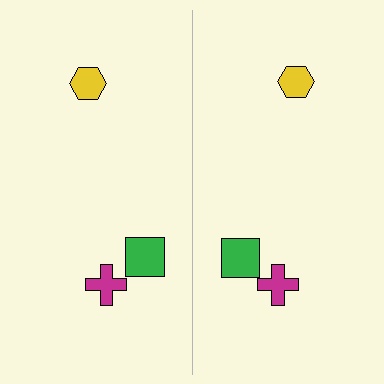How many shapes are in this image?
There are 6 shapes in this image.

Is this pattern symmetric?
Yes, this pattern has bilateral (reflection) symmetry.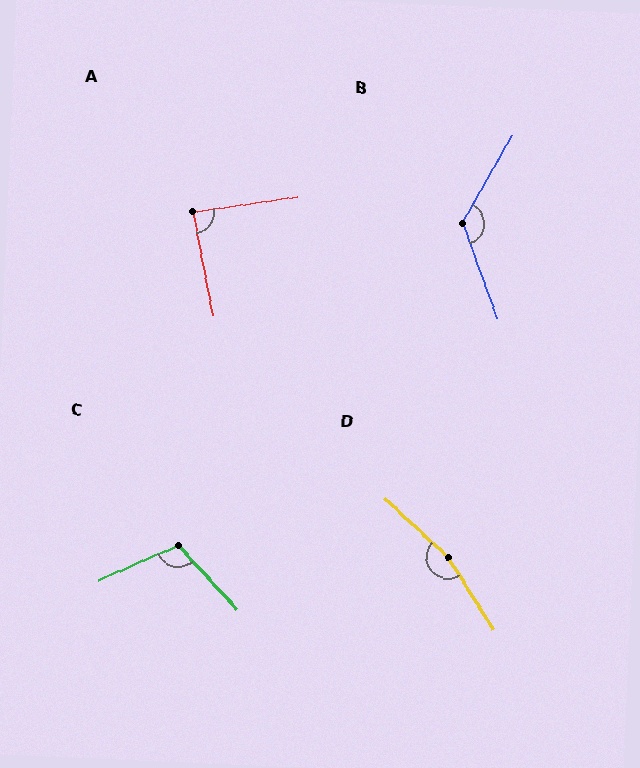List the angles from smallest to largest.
A (87°), C (109°), B (130°), D (165°).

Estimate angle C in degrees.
Approximately 109 degrees.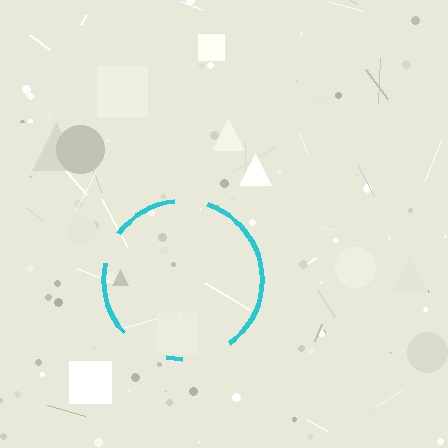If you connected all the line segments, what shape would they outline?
They would outline a circle.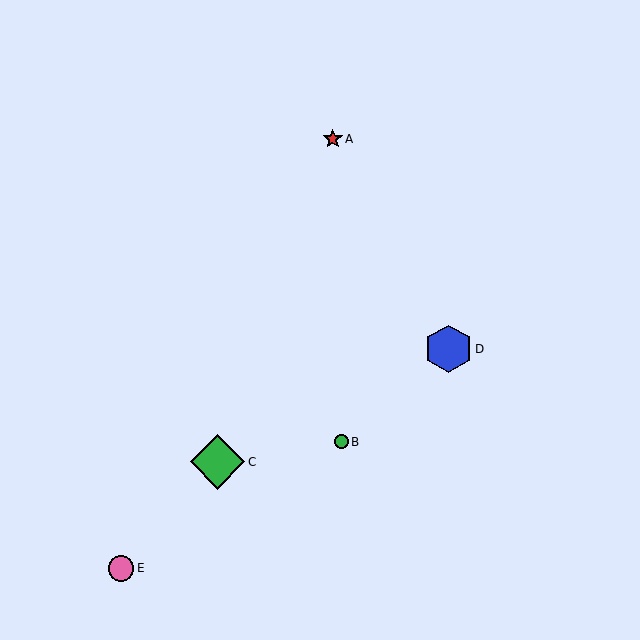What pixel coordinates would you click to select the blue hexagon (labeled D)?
Click at (449, 349) to select the blue hexagon D.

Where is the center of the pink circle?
The center of the pink circle is at (121, 569).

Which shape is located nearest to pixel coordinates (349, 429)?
The green circle (labeled B) at (341, 442) is nearest to that location.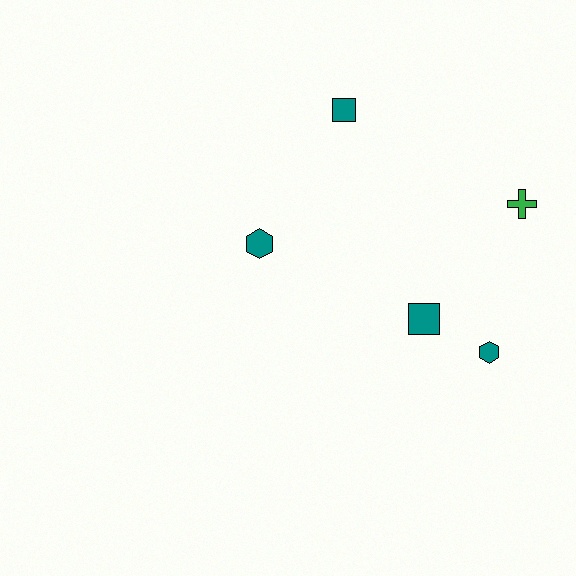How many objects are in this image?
There are 5 objects.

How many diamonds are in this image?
There are no diamonds.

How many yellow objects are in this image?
There are no yellow objects.